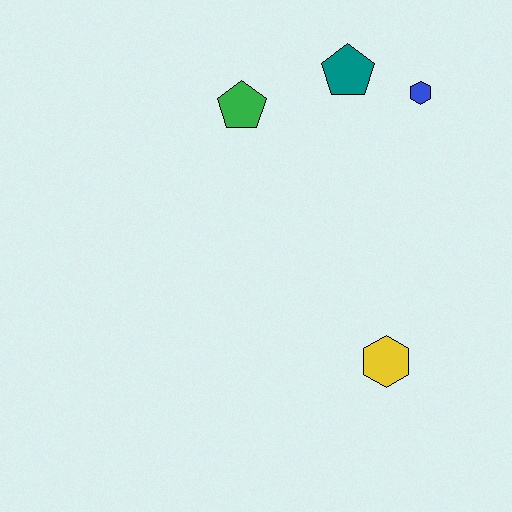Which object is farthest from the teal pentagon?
The yellow hexagon is farthest from the teal pentagon.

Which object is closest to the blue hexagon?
The teal pentagon is closest to the blue hexagon.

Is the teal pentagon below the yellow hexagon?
No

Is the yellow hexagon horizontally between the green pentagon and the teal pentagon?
No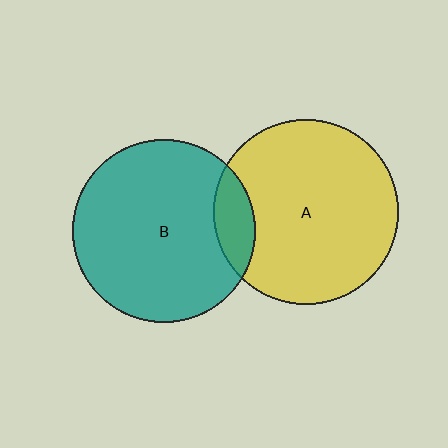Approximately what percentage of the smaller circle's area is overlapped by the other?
Approximately 10%.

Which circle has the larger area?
Circle A (yellow).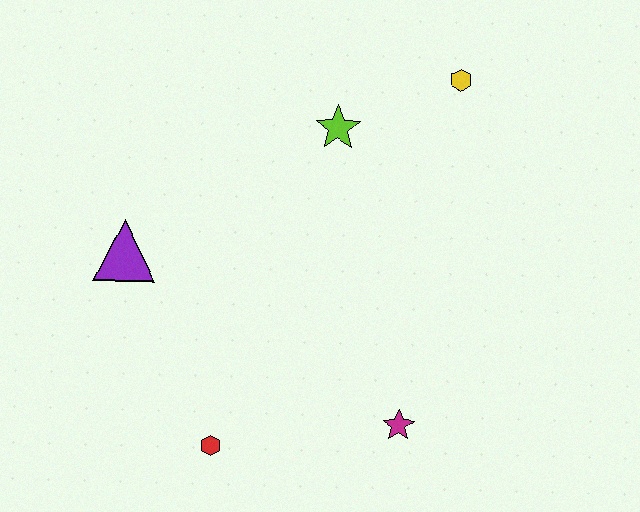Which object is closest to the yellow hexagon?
The lime star is closest to the yellow hexagon.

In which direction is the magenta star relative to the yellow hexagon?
The magenta star is below the yellow hexagon.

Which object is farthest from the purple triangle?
The yellow hexagon is farthest from the purple triangle.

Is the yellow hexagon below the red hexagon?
No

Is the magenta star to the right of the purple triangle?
Yes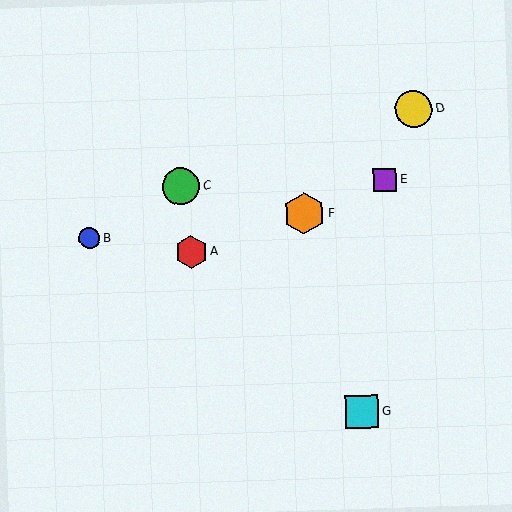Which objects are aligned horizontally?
Objects C, E are aligned horizontally.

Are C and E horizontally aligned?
Yes, both are at y≈186.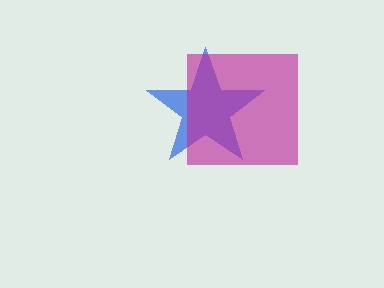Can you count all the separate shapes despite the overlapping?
Yes, there are 2 separate shapes.